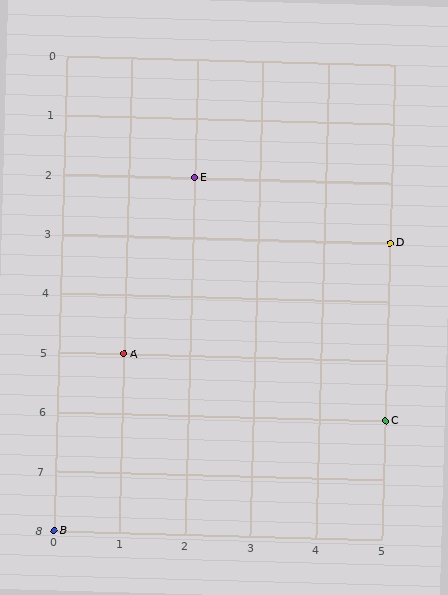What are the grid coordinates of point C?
Point C is at grid coordinates (5, 6).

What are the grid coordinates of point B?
Point B is at grid coordinates (0, 8).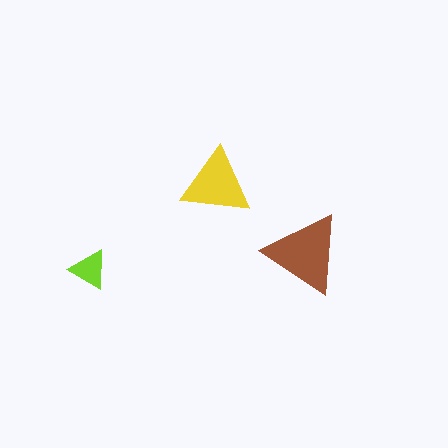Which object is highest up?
The yellow triangle is topmost.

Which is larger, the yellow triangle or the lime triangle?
The yellow one.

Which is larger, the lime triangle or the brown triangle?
The brown one.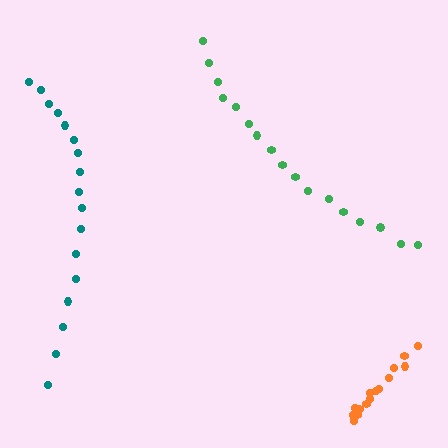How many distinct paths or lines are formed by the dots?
There are 3 distinct paths.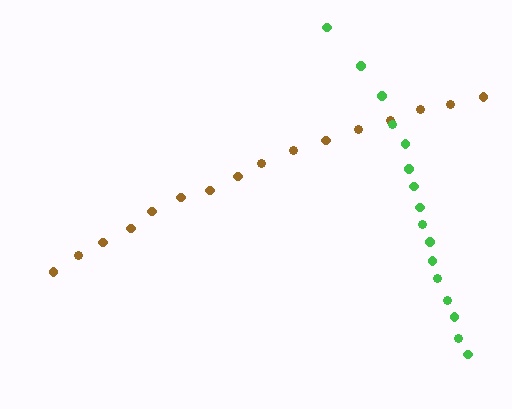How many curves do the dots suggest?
There are 2 distinct paths.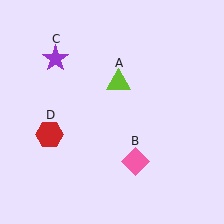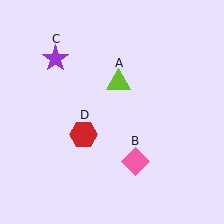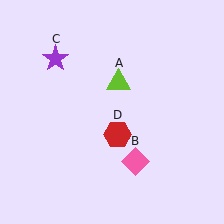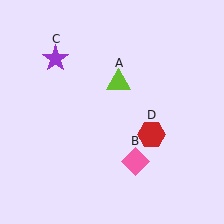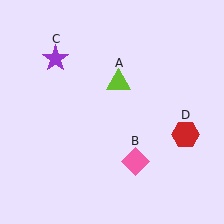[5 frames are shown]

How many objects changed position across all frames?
1 object changed position: red hexagon (object D).